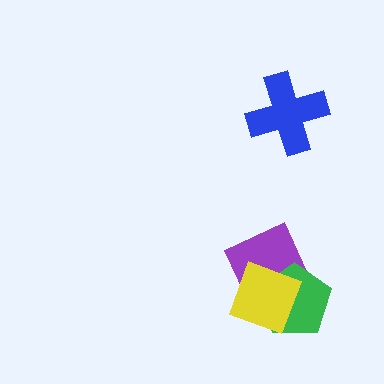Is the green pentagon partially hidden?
Yes, it is partially covered by another shape.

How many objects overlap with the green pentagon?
2 objects overlap with the green pentagon.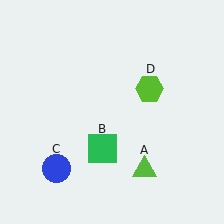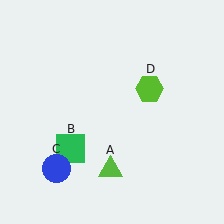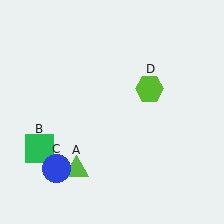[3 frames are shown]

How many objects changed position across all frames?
2 objects changed position: lime triangle (object A), green square (object B).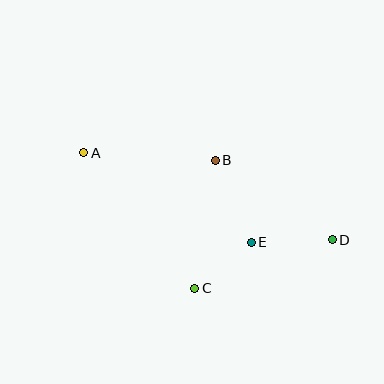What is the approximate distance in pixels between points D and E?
The distance between D and E is approximately 81 pixels.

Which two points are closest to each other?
Points C and E are closest to each other.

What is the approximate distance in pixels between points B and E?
The distance between B and E is approximately 90 pixels.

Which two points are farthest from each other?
Points A and D are farthest from each other.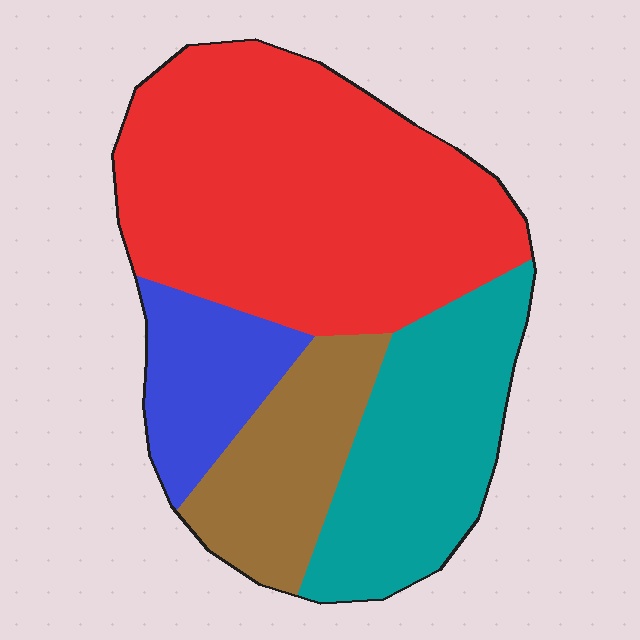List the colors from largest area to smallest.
From largest to smallest: red, teal, brown, blue.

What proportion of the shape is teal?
Teal takes up about one quarter (1/4) of the shape.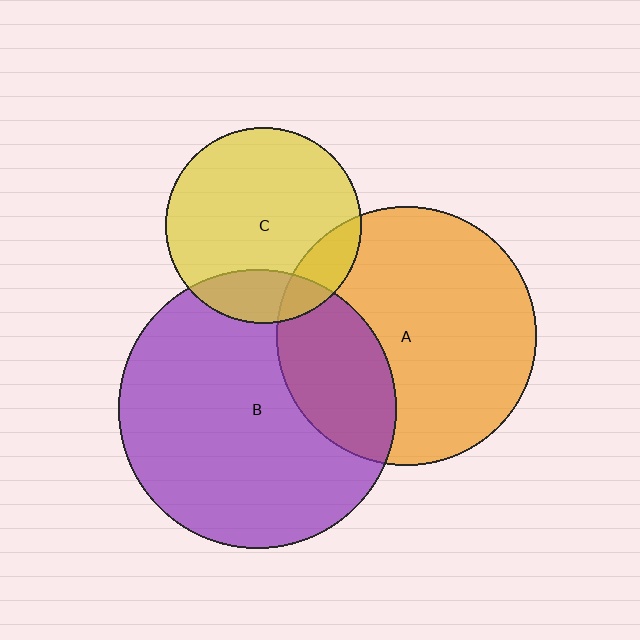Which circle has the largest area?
Circle B (purple).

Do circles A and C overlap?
Yes.